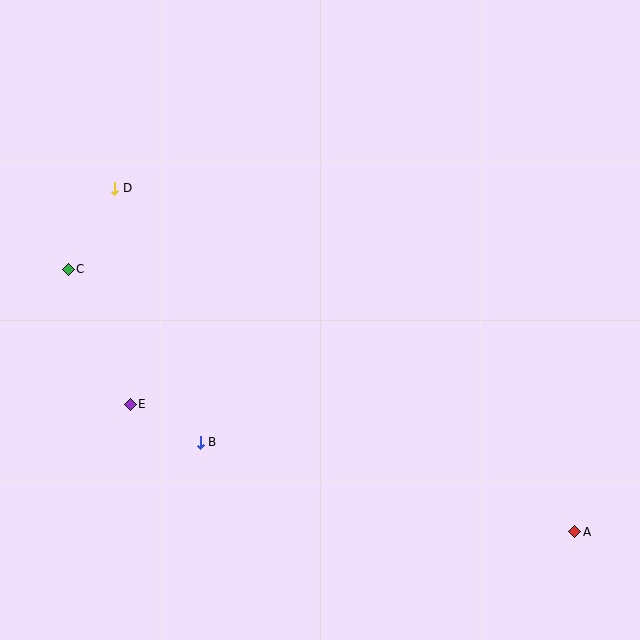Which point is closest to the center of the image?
Point B at (200, 442) is closest to the center.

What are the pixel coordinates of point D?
Point D is at (115, 188).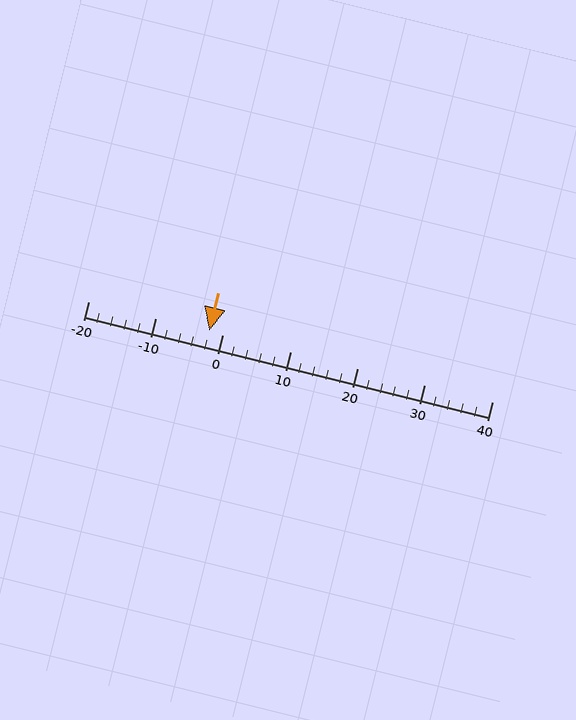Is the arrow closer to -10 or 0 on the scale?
The arrow is closer to 0.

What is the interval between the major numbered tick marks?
The major tick marks are spaced 10 units apart.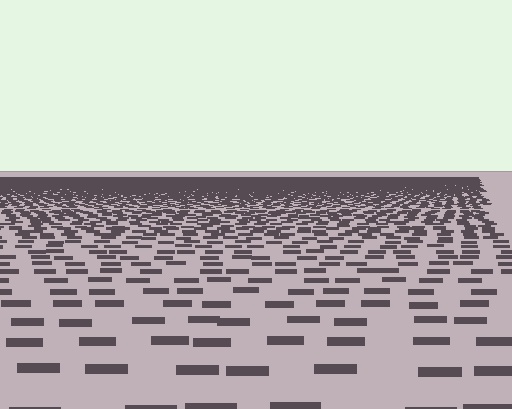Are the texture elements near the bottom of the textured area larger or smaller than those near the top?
Larger. Near the bottom, elements are closer to the viewer and appear at a bigger on-screen size.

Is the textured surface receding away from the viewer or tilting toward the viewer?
The surface is receding away from the viewer. Texture elements get smaller and denser toward the top.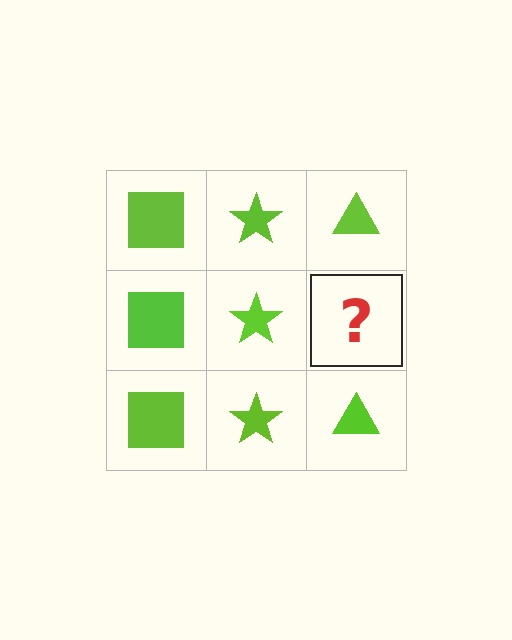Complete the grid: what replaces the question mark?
The question mark should be replaced with a lime triangle.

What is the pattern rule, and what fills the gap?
The rule is that each column has a consistent shape. The gap should be filled with a lime triangle.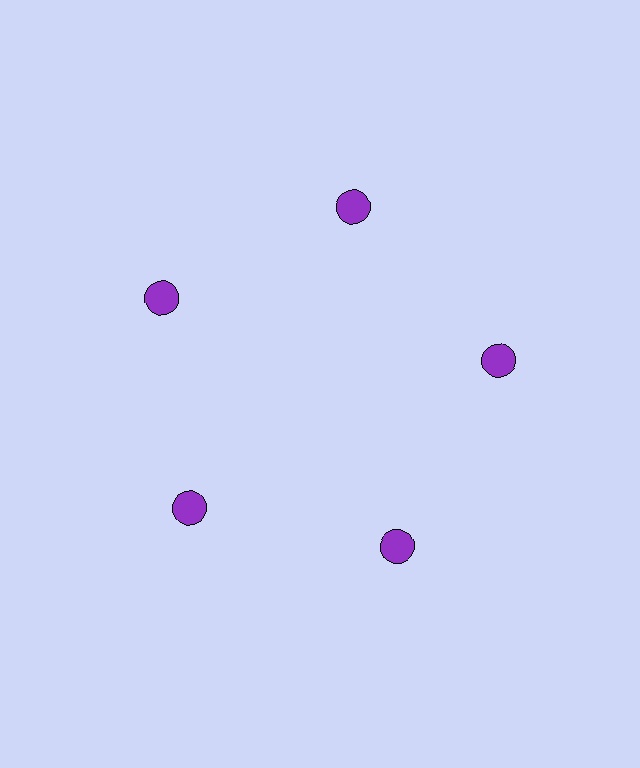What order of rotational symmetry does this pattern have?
This pattern has 5-fold rotational symmetry.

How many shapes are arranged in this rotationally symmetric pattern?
There are 5 shapes, arranged in 5 groups of 1.